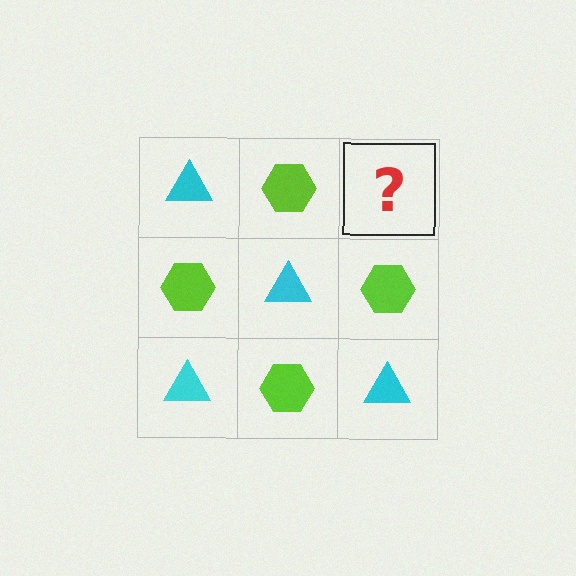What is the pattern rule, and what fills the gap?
The rule is that it alternates cyan triangle and lime hexagon in a checkerboard pattern. The gap should be filled with a cyan triangle.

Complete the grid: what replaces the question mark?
The question mark should be replaced with a cyan triangle.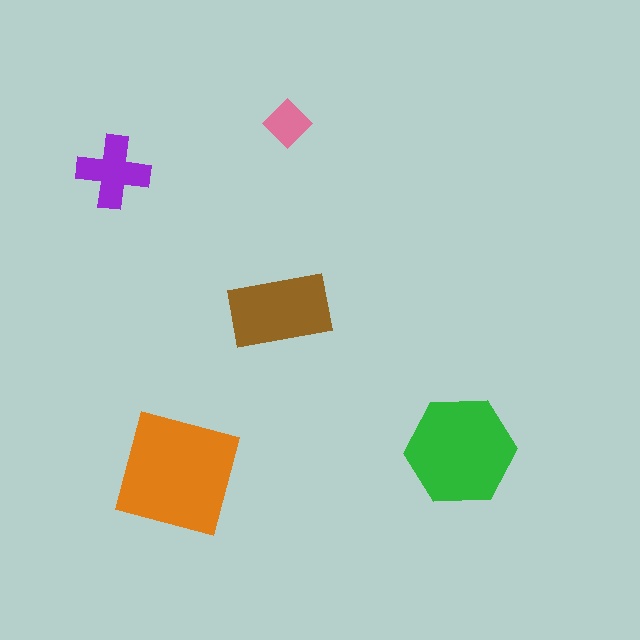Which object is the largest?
The orange square.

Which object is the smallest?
The pink diamond.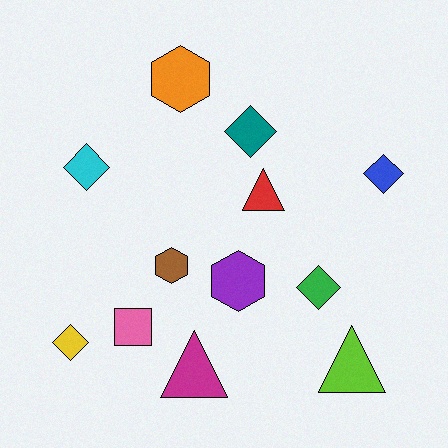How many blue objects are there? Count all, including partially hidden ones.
There is 1 blue object.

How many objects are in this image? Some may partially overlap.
There are 12 objects.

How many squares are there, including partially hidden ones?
There is 1 square.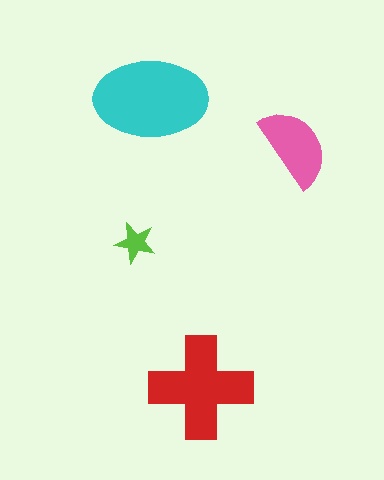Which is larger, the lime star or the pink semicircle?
The pink semicircle.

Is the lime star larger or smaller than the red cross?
Smaller.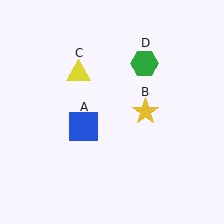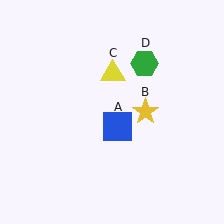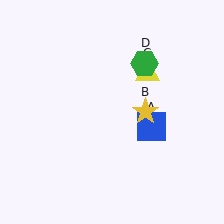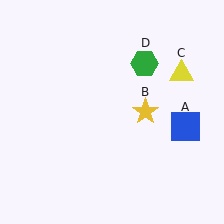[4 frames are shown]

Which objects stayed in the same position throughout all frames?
Yellow star (object B) and green hexagon (object D) remained stationary.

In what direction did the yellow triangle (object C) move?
The yellow triangle (object C) moved right.